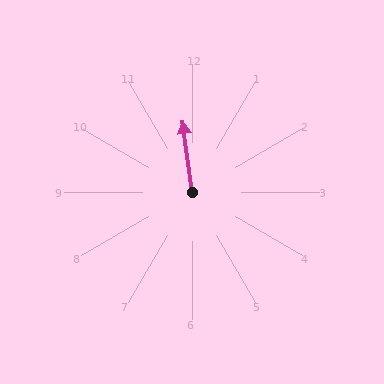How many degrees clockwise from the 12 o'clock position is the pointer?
Approximately 353 degrees.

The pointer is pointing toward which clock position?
Roughly 12 o'clock.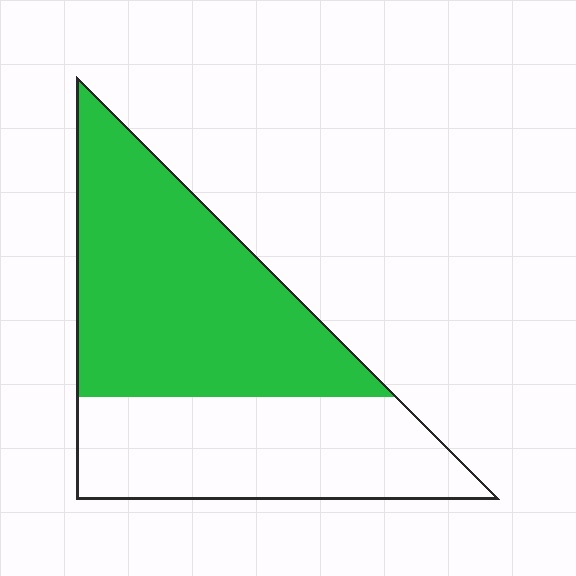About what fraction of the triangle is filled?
About three fifths (3/5).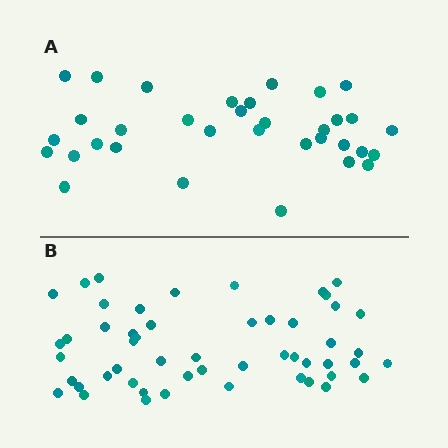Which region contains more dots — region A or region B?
Region B (the bottom region) has more dots.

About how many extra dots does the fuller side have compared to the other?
Region B has approximately 20 more dots than region A.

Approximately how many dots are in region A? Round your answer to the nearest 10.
About 30 dots. (The exact count is 34, which rounds to 30.)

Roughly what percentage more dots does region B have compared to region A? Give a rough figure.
About 55% more.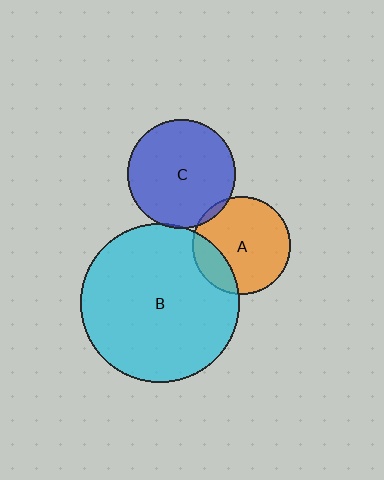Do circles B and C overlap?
Yes.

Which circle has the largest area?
Circle B (cyan).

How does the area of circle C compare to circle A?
Approximately 1.2 times.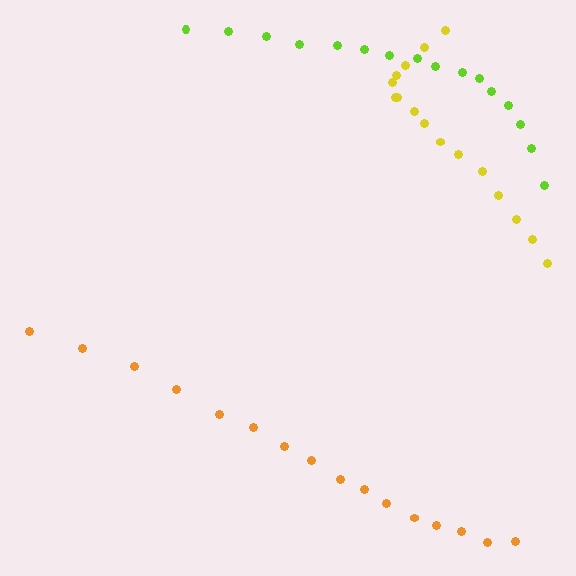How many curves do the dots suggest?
There are 3 distinct paths.